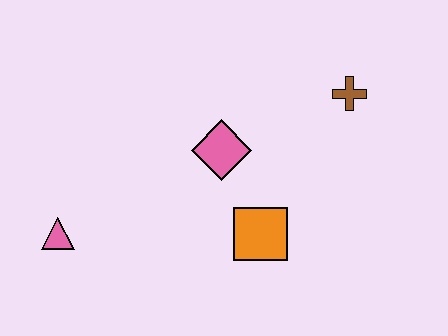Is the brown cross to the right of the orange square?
Yes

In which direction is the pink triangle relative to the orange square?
The pink triangle is to the left of the orange square.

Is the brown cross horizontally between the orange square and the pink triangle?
No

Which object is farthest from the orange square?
The pink triangle is farthest from the orange square.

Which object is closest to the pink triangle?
The pink diamond is closest to the pink triangle.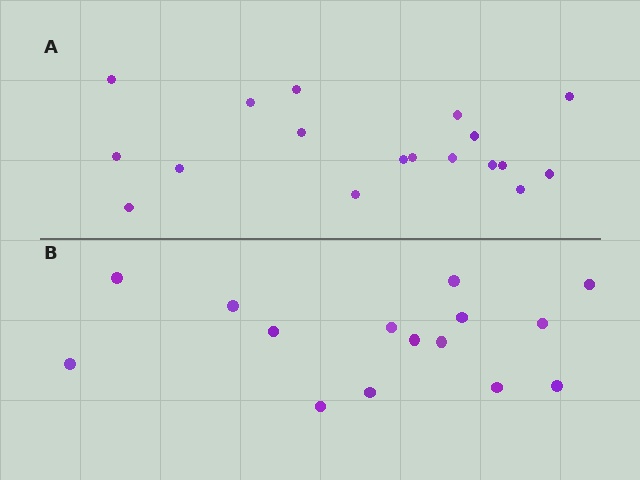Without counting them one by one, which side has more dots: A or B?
Region A (the top region) has more dots.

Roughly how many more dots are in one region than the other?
Region A has just a few more — roughly 2 or 3 more dots than region B.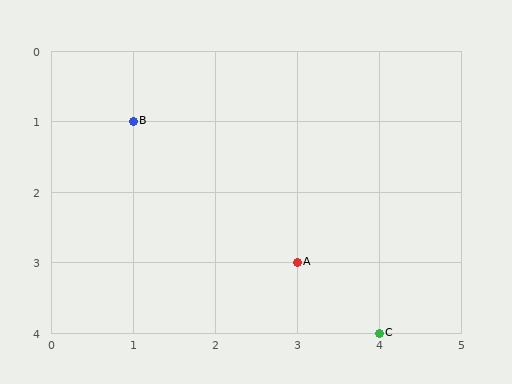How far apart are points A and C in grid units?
Points A and C are 1 column and 1 row apart (about 1.4 grid units diagonally).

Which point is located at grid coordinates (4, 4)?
Point C is at (4, 4).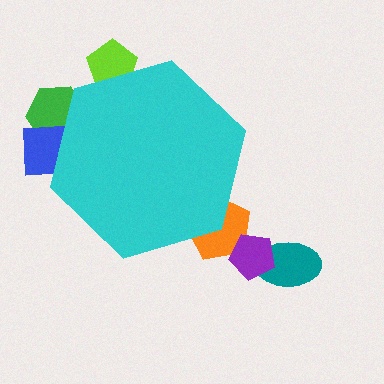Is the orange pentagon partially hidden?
Yes, the orange pentagon is partially hidden behind the cyan hexagon.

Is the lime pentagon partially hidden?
Yes, the lime pentagon is partially hidden behind the cyan hexagon.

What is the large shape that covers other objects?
A cyan hexagon.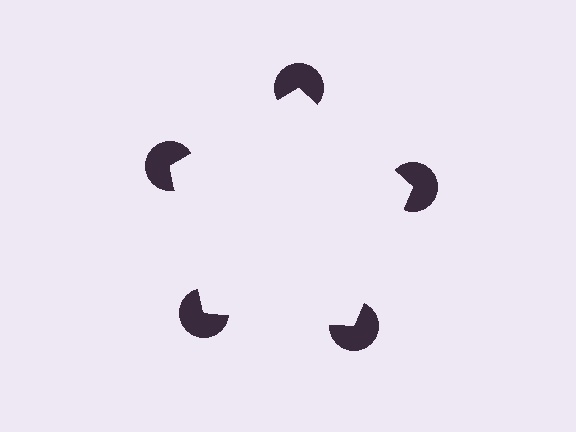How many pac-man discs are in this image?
There are 5 — one at each vertex of the illusory pentagon.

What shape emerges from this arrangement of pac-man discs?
An illusory pentagon — its edges are inferred from the aligned wedge cuts in the pac-man discs, not physically drawn.